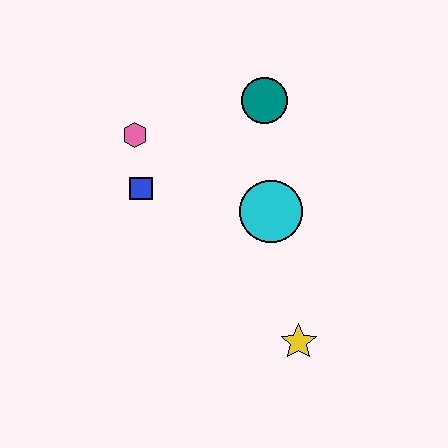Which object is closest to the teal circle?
The cyan circle is closest to the teal circle.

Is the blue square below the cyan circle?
No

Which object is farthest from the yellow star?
The pink hexagon is farthest from the yellow star.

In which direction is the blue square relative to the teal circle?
The blue square is to the left of the teal circle.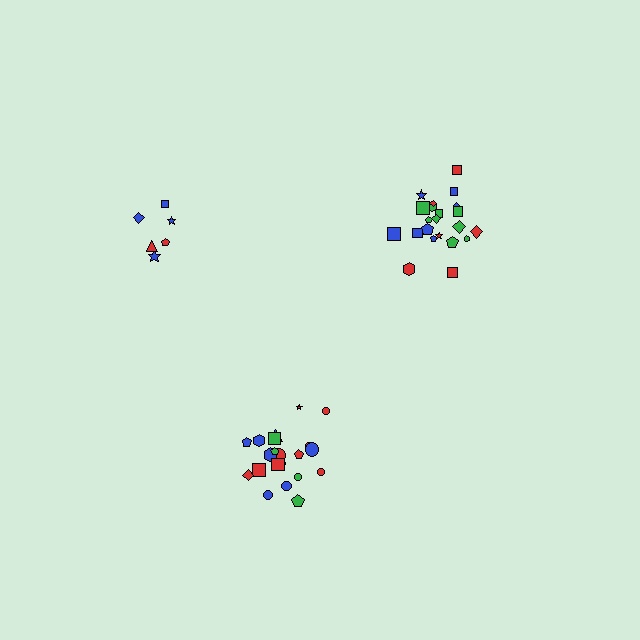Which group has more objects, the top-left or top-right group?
The top-right group.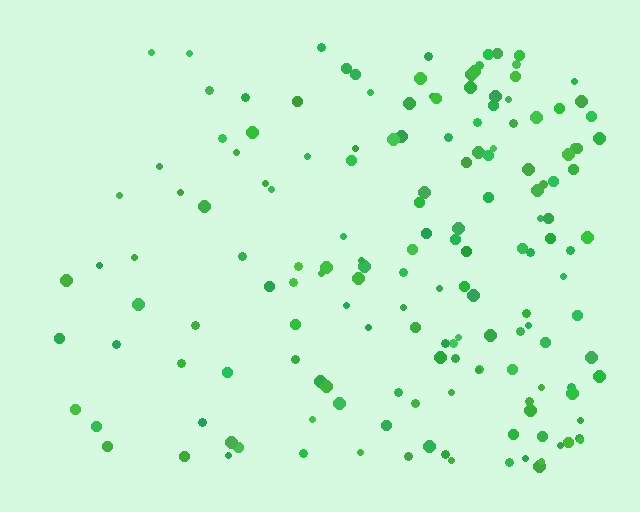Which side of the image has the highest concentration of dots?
The right.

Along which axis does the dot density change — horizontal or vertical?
Horizontal.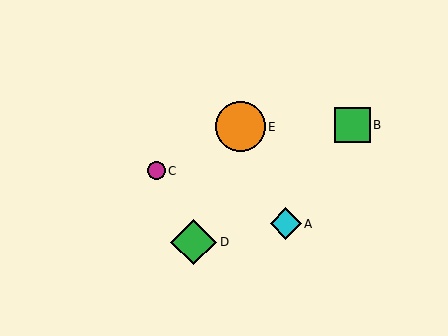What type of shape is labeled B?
Shape B is a green square.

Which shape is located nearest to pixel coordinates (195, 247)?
The green diamond (labeled D) at (194, 242) is nearest to that location.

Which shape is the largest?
The orange circle (labeled E) is the largest.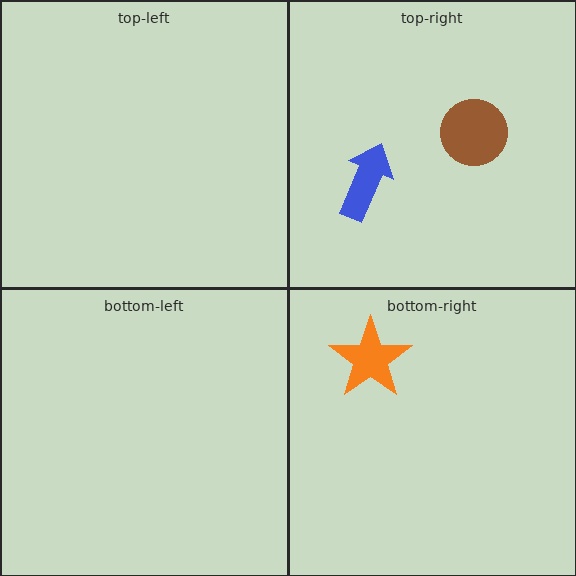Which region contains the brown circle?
The top-right region.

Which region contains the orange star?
The bottom-right region.